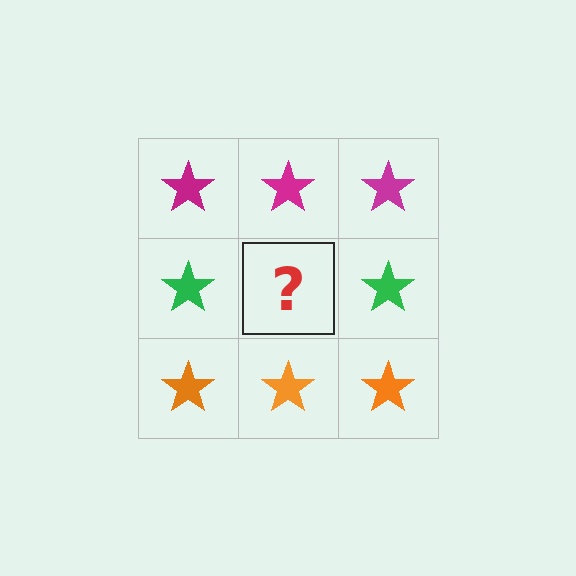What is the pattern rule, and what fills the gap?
The rule is that each row has a consistent color. The gap should be filled with a green star.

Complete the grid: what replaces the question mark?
The question mark should be replaced with a green star.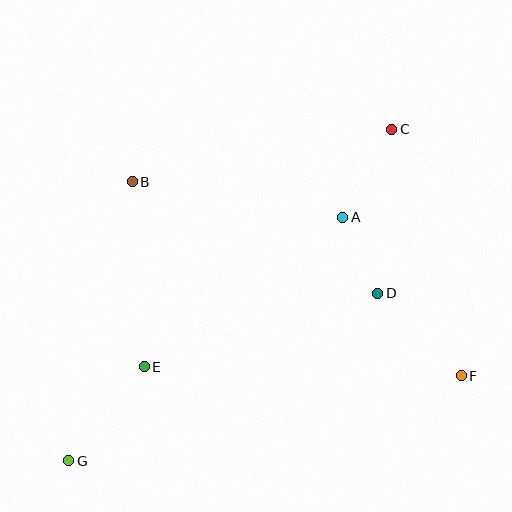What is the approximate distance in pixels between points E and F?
The distance between E and F is approximately 317 pixels.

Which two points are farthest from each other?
Points C and G are farthest from each other.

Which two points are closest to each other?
Points A and D are closest to each other.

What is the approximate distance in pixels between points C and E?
The distance between C and E is approximately 343 pixels.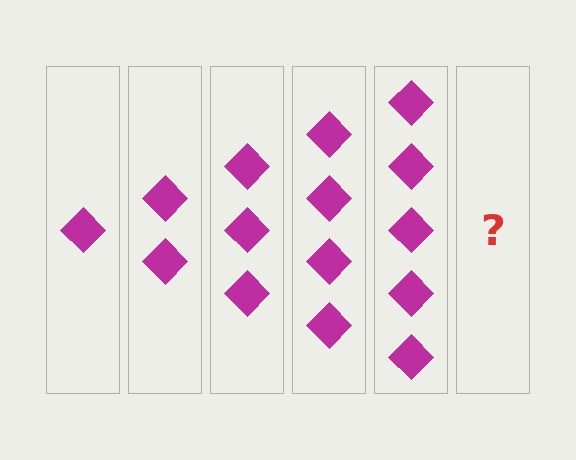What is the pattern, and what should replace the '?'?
The pattern is that each step adds one more diamond. The '?' should be 6 diamonds.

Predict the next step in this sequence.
The next step is 6 diamonds.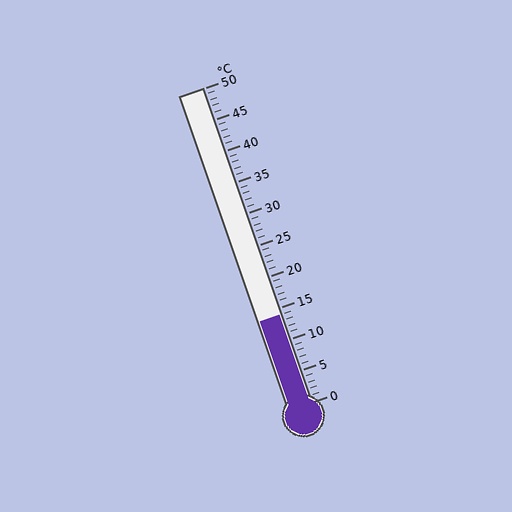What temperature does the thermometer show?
The thermometer shows approximately 14°C.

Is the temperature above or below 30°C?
The temperature is below 30°C.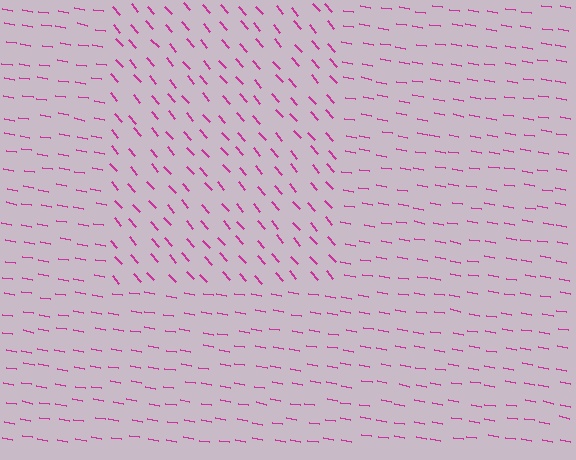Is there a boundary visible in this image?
Yes, there is a texture boundary formed by a change in line orientation.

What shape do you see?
I see a rectangle.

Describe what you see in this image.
The image is filled with small magenta line segments. A rectangle region in the image has lines oriented differently from the surrounding lines, creating a visible texture boundary.